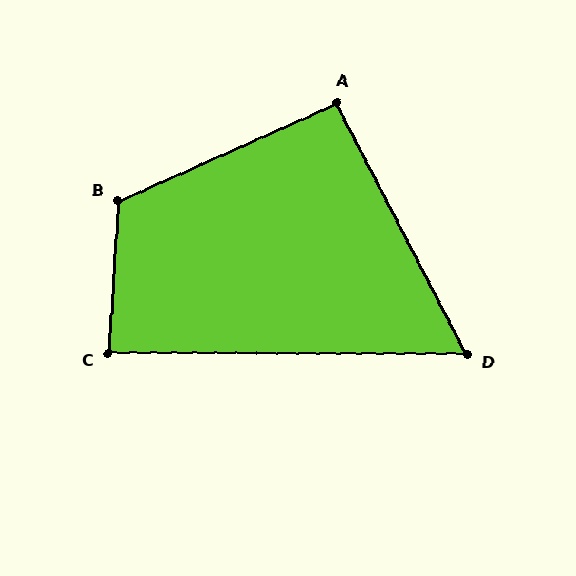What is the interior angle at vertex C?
Approximately 87 degrees (approximately right).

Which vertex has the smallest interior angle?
D, at approximately 62 degrees.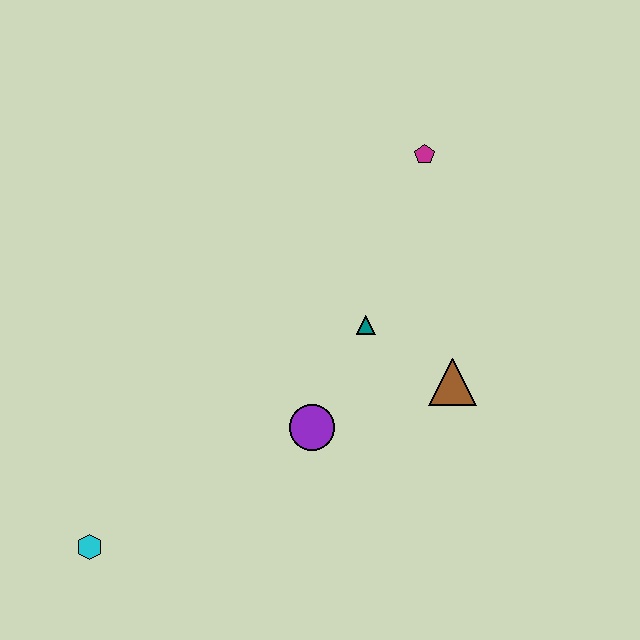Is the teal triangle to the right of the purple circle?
Yes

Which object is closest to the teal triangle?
The brown triangle is closest to the teal triangle.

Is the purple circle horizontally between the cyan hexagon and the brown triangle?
Yes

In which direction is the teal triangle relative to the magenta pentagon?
The teal triangle is below the magenta pentagon.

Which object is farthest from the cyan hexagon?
The magenta pentagon is farthest from the cyan hexagon.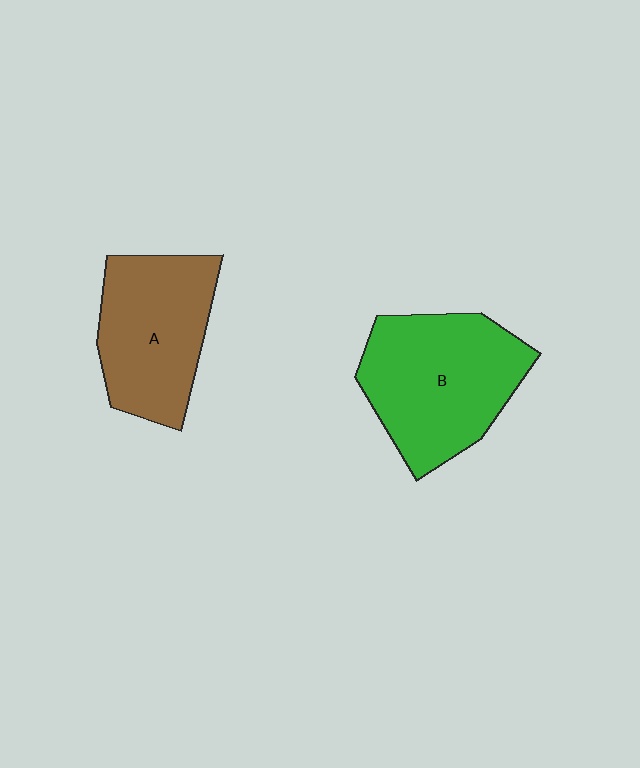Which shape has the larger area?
Shape B (green).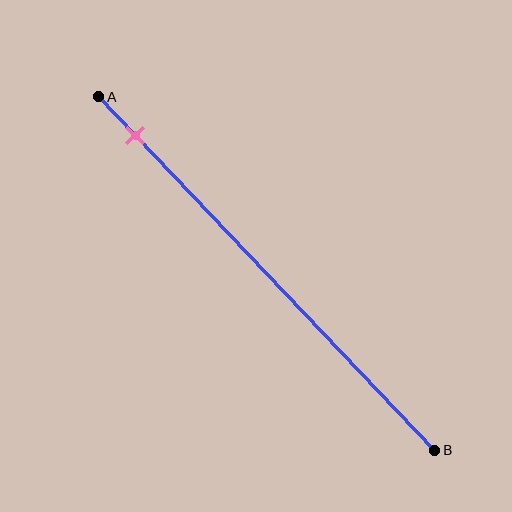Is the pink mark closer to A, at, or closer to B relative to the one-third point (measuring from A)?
The pink mark is closer to point A than the one-third point of segment AB.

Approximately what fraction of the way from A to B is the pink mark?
The pink mark is approximately 10% of the way from A to B.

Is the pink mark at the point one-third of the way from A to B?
No, the mark is at about 10% from A, not at the 33% one-third point.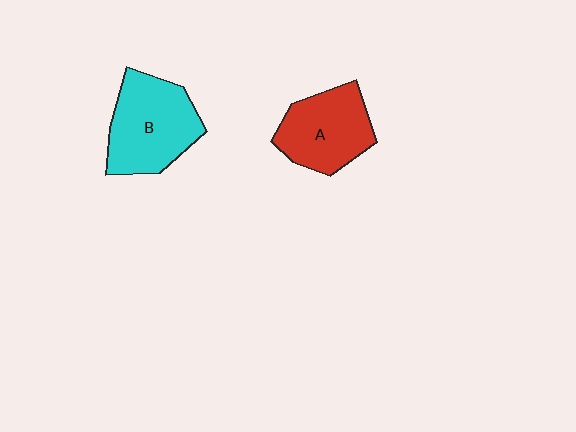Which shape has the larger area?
Shape B (cyan).